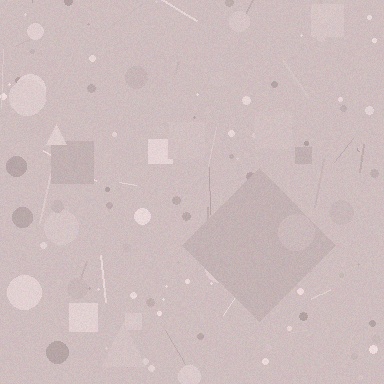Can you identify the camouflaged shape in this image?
The camouflaged shape is a diamond.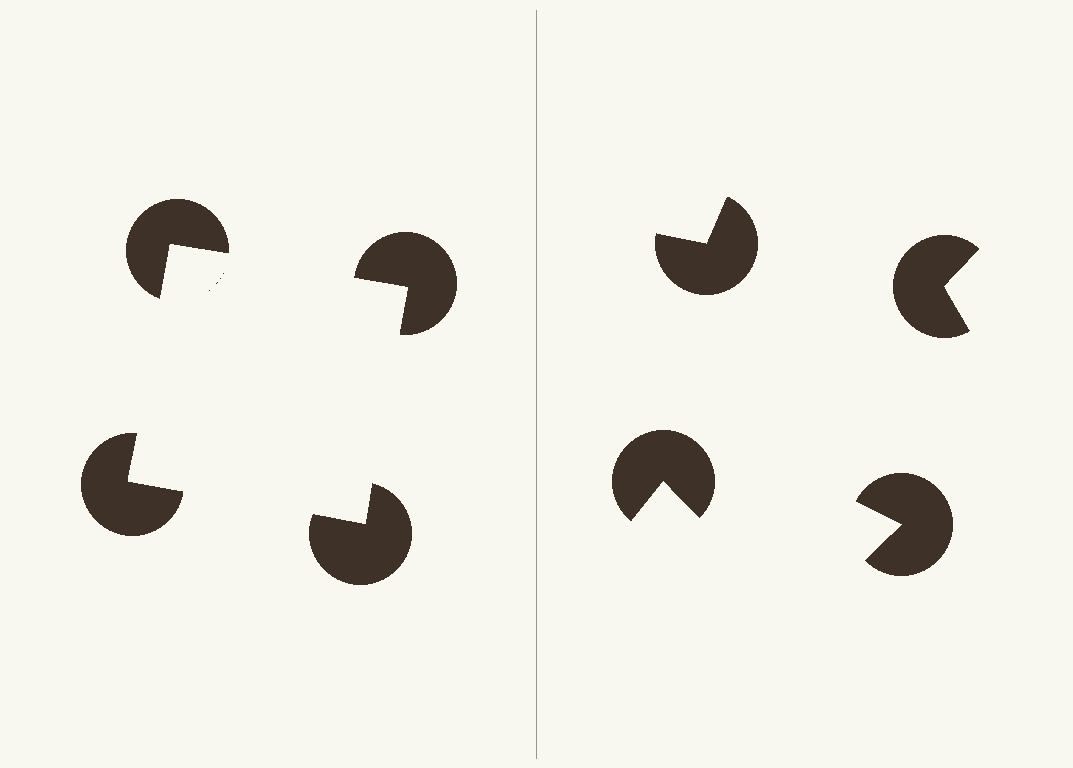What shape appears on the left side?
An illusory square.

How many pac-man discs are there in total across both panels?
8 — 4 on each side.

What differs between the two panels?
The pac-man discs are positioned identically on both sides; only the wedge orientations differ. On the left they align to a square; on the right they are misaligned.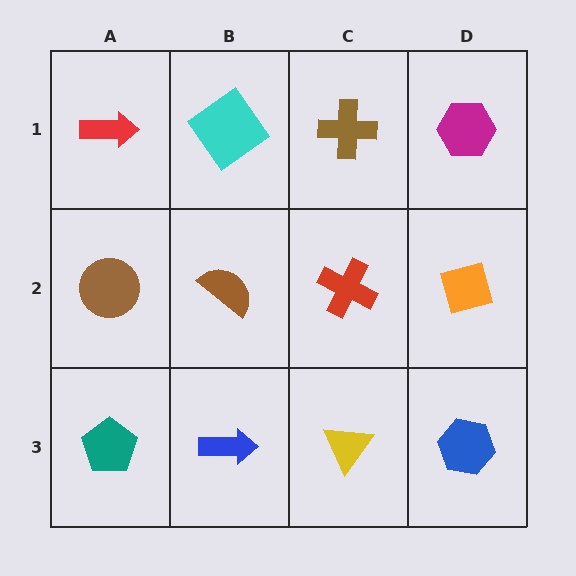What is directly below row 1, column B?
A brown semicircle.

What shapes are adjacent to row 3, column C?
A red cross (row 2, column C), a blue arrow (row 3, column B), a blue hexagon (row 3, column D).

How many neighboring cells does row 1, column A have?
2.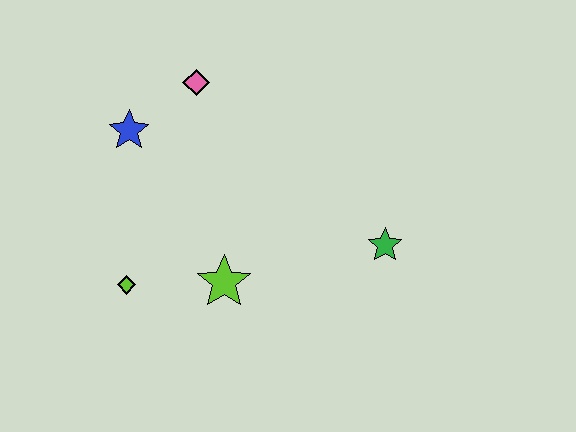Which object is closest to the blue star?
The pink diamond is closest to the blue star.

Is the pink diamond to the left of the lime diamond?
No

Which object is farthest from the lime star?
The pink diamond is farthest from the lime star.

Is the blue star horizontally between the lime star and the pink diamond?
No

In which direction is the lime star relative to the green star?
The lime star is to the left of the green star.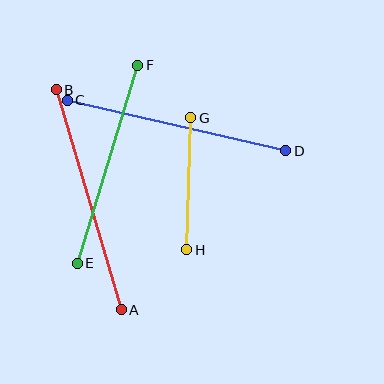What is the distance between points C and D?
The distance is approximately 224 pixels.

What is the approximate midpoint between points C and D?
The midpoint is at approximately (176, 126) pixels.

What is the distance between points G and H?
The distance is approximately 132 pixels.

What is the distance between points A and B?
The distance is approximately 229 pixels.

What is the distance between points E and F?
The distance is approximately 207 pixels.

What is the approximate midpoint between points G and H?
The midpoint is at approximately (189, 184) pixels.